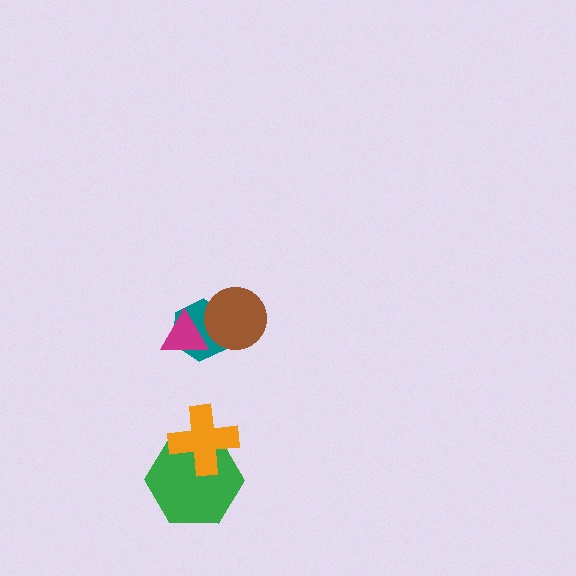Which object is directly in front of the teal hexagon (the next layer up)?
The magenta triangle is directly in front of the teal hexagon.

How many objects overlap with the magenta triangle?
1 object overlaps with the magenta triangle.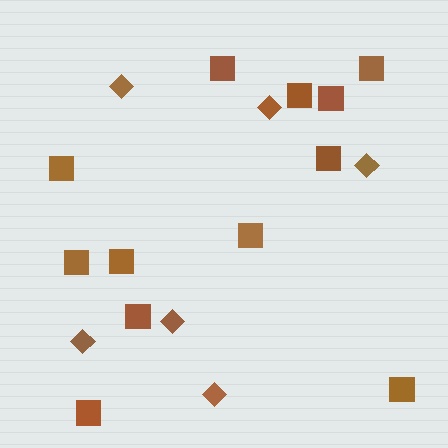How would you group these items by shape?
There are 2 groups: one group of diamonds (6) and one group of squares (12).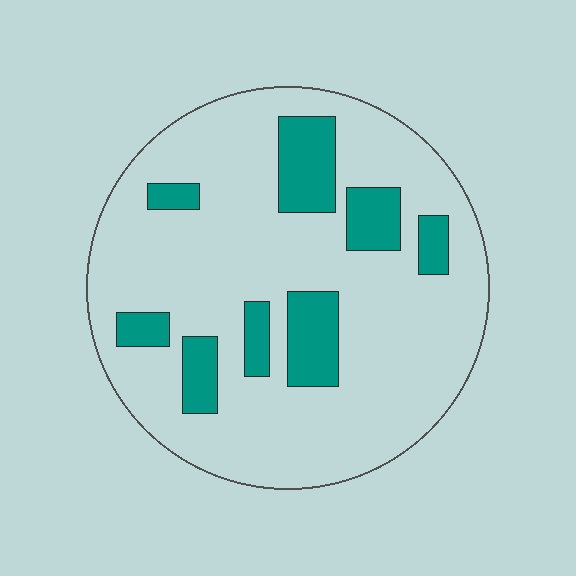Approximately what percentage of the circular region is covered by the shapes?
Approximately 20%.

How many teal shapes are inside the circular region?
8.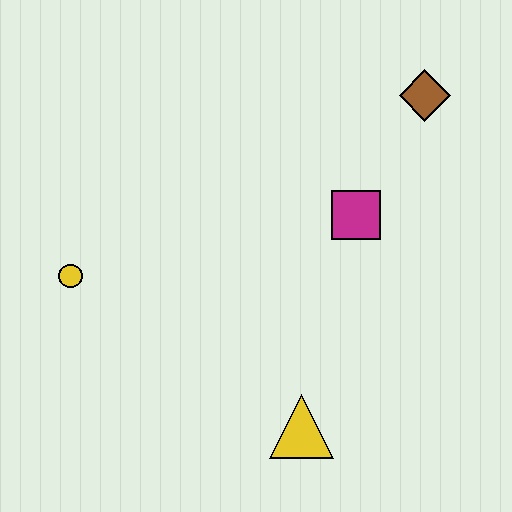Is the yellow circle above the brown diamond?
No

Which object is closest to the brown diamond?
The magenta square is closest to the brown diamond.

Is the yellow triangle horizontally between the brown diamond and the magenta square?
No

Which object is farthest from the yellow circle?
The brown diamond is farthest from the yellow circle.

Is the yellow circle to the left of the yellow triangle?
Yes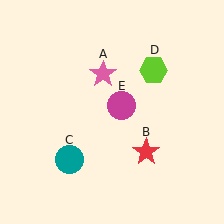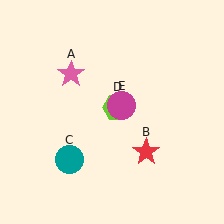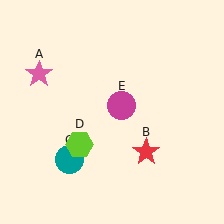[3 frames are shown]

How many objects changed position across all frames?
2 objects changed position: pink star (object A), lime hexagon (object D).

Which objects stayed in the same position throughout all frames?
Red star (object B) and teal circle (object C) and magenta circle (object E) remained stationary.